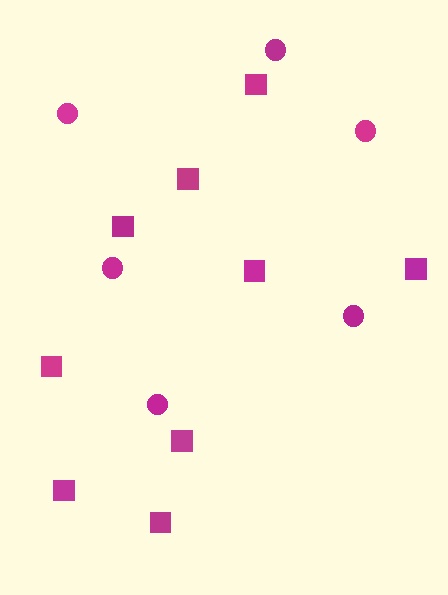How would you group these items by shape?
There are 2 groups: one group of circles (6) and one group of squares (9).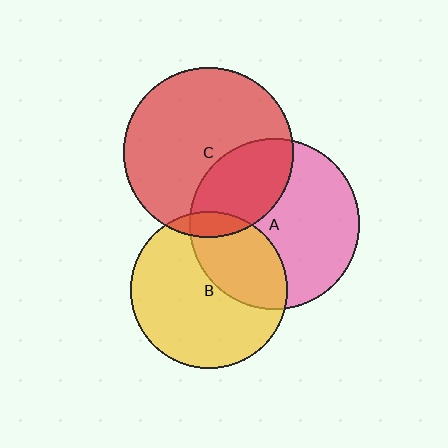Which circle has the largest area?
Circle A (pink).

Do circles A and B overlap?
Yes.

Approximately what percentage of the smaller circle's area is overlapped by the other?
Approximately 35%.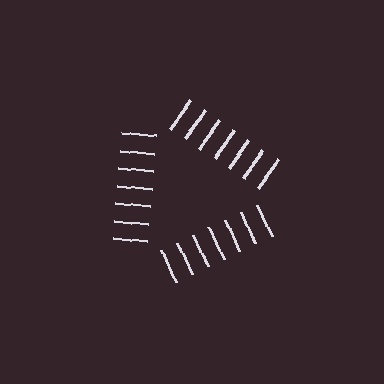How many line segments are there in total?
21 — 7 along each of the 3 edges.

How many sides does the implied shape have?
3 sides — the line-ends trace a triangle.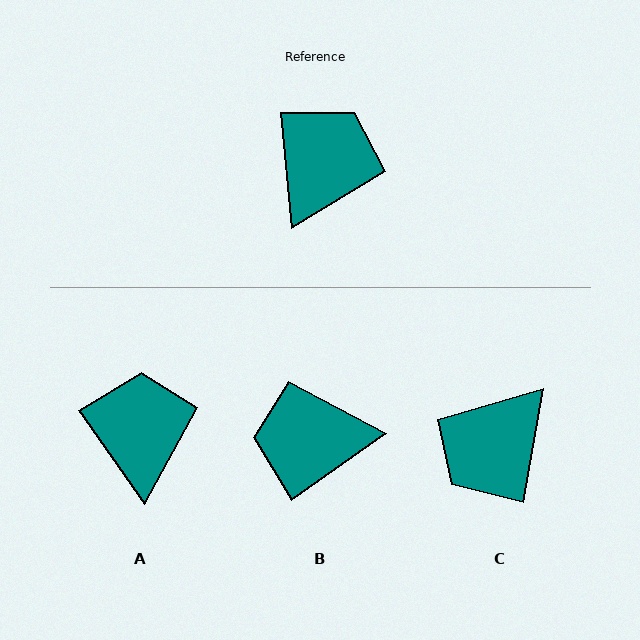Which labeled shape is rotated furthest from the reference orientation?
C, about 165 degrees away.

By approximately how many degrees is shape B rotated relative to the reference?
Approximately 121 degrees counter-clockwise.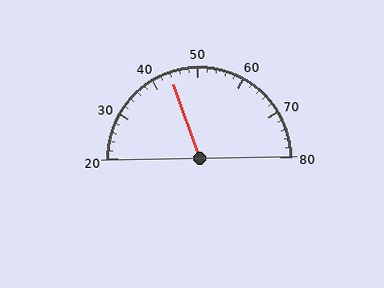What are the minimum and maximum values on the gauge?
The gauge ranges from 20 to 80.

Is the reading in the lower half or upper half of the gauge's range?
The reading is in the lower half of the range (20 to 80).